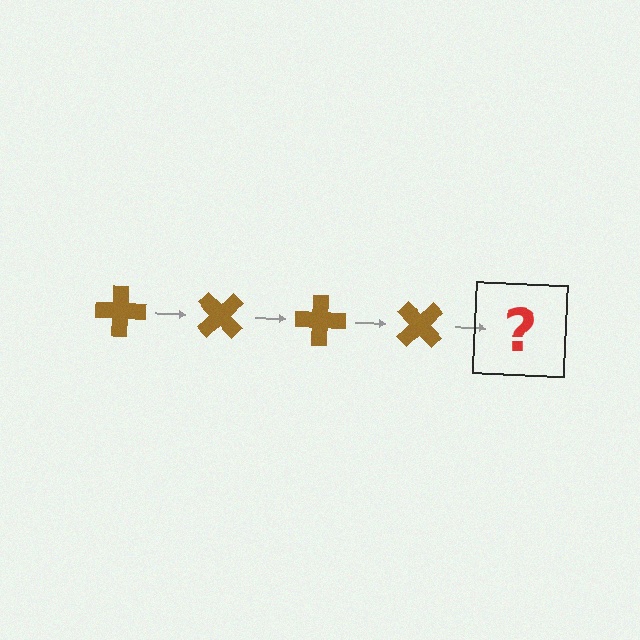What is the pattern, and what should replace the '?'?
The pattern is that the cross rotates 45 degrees each step. The '?' should be a brown cross rotated 180 degrees.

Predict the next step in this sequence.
The next step is a brown cross rotated 180 degrees.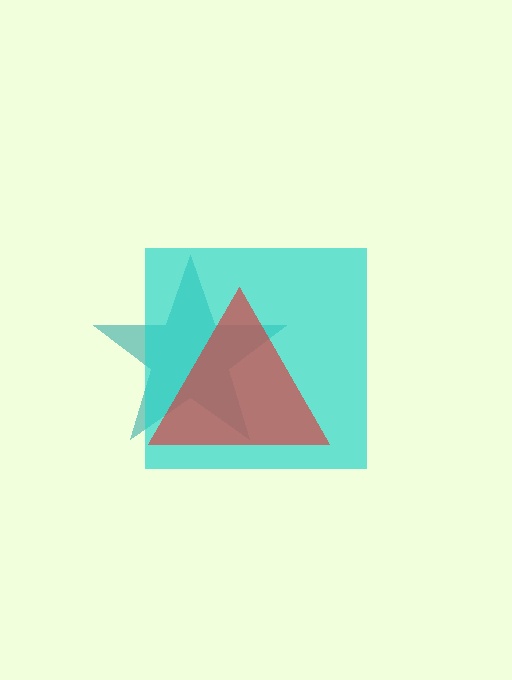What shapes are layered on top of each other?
The layered shapes are: a teal star, a cyan square, a red triangle.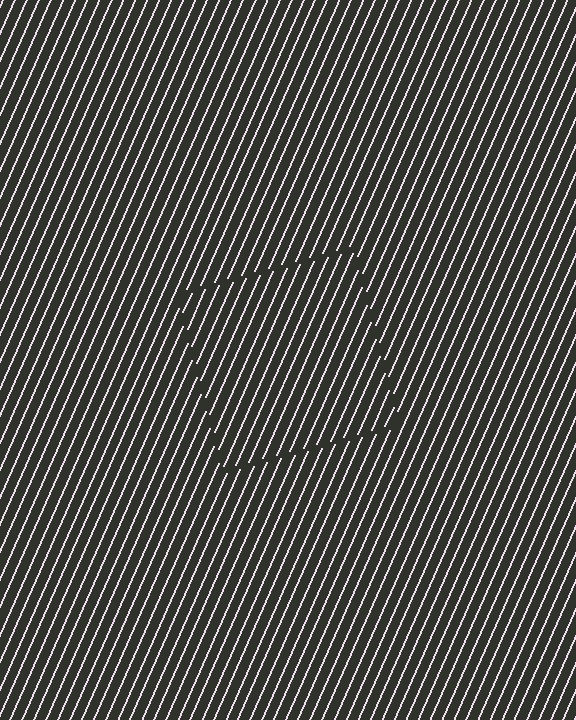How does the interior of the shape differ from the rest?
The interior of the shape contains the same grating, shifted by half a period — the contour is defined by the phase discontinuity where line-ends from the inner and outer gratings abut.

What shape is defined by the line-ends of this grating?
An illusory square. The interior of the shape contains the same grating, shifted by half a period — the contour is defined by the phase discontinuity where line-ends from the inner and outer gratings abut.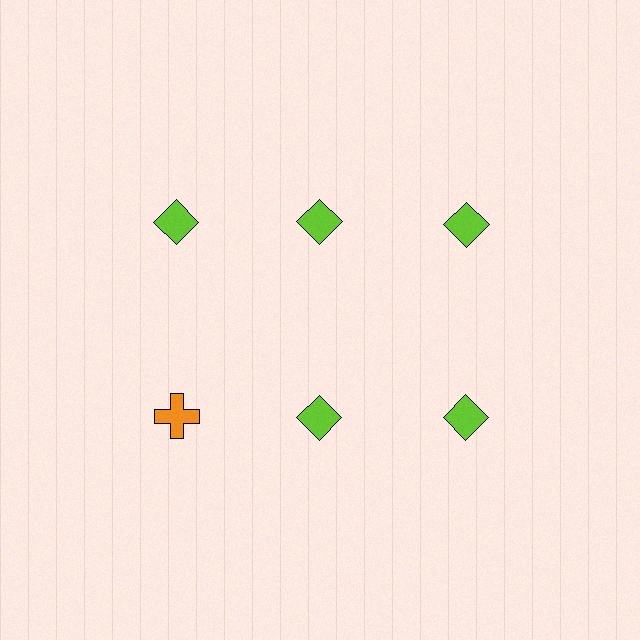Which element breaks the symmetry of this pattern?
The orange cross in the second row, leftmost column breaks the symmetry. All other shapes are lime diamonds.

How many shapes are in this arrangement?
There are 6 shapes arranged in a grid pattern.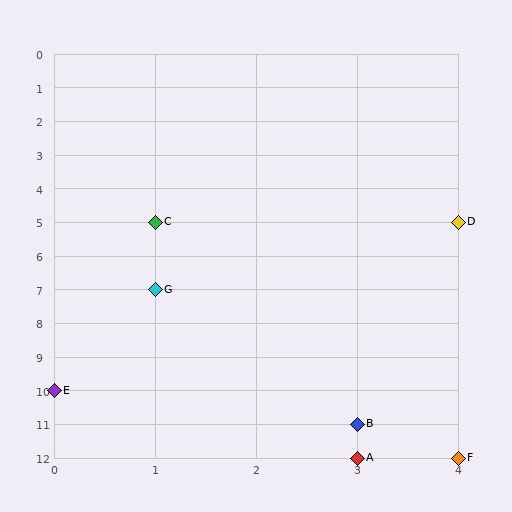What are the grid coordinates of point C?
Point C is at grid coordinates (1, 5).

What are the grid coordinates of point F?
Point F is at grid coordinates (4, 12).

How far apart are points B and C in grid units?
Points B and C are 2 columns and 6 rows apart (about 6.3 grid units diagonally).